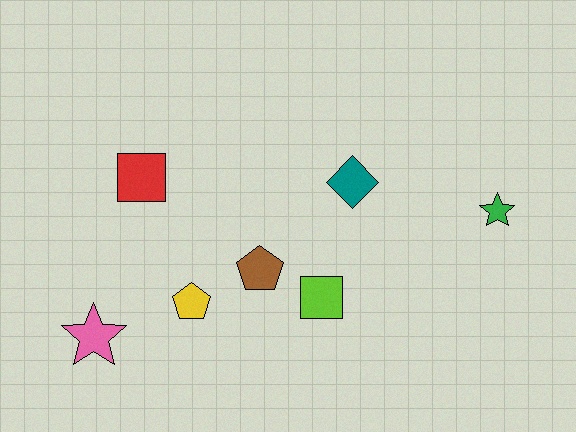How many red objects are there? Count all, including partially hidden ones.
There is 1 red object.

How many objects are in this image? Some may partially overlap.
There are 7 objects.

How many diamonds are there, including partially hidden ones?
There is 1 diamond.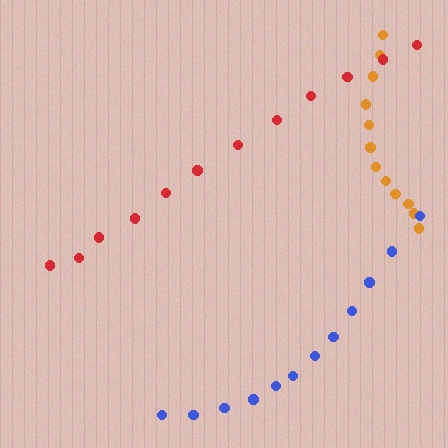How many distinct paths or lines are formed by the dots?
There are 3 distinct paths.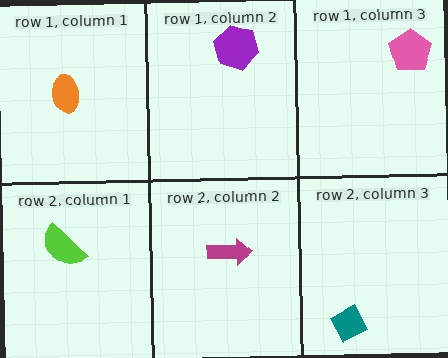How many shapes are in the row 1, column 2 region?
1.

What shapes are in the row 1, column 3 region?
The pink pentagon.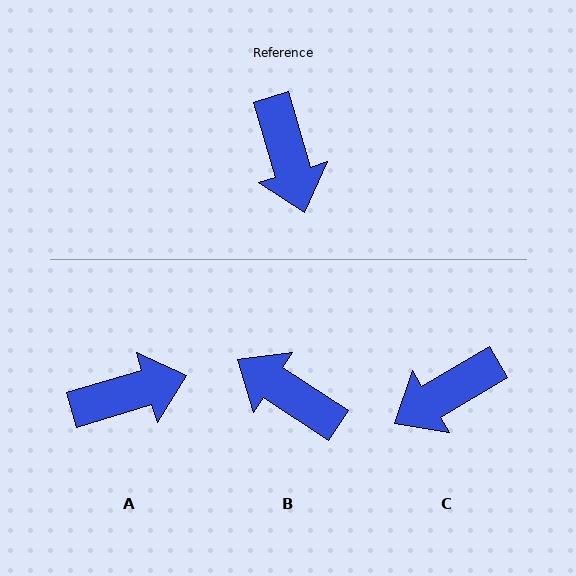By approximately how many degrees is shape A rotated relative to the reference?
Approximately 91 degrees counter-clockwise.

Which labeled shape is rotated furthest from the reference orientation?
B, about 140 degrees away.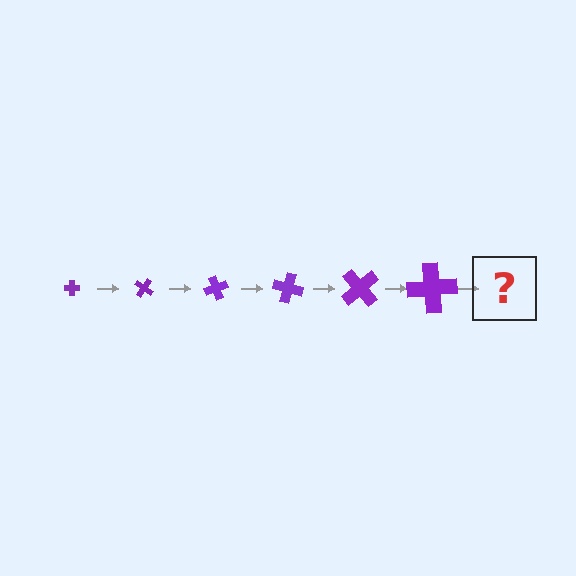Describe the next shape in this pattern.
It should be a cross, larger than the previous one and rotated 210 degrees from the start.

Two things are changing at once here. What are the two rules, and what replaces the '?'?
The two rules are that the cross grows larger each step and it rotates 35 degrees each step. The '?' should be a cross, larger than the previous one and rotated 210 degrees from the start.